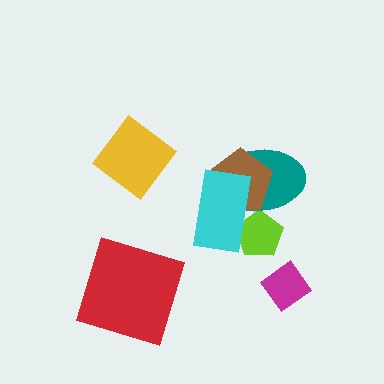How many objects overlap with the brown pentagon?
2 objects overlap with the brown pentagon.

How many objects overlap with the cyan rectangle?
3 objects overlap with the cyan rectangle.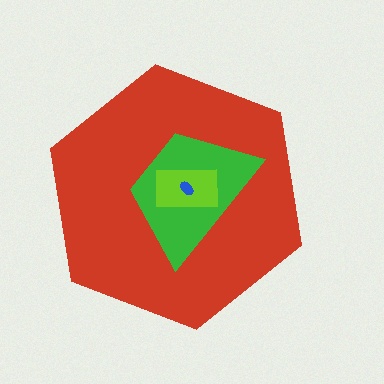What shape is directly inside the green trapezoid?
The lime rectangle.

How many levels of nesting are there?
4.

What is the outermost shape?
The red hexagon.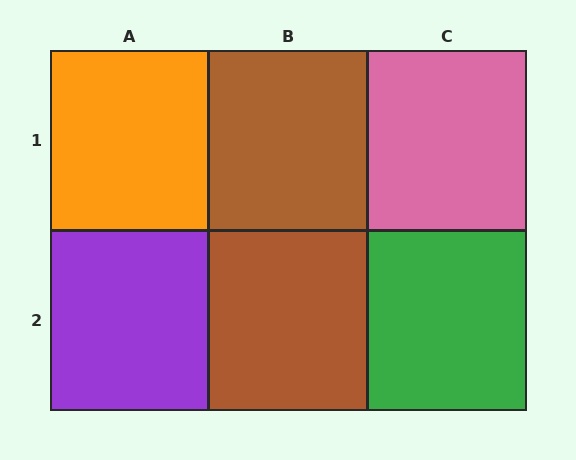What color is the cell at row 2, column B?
Brown.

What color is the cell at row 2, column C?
Green.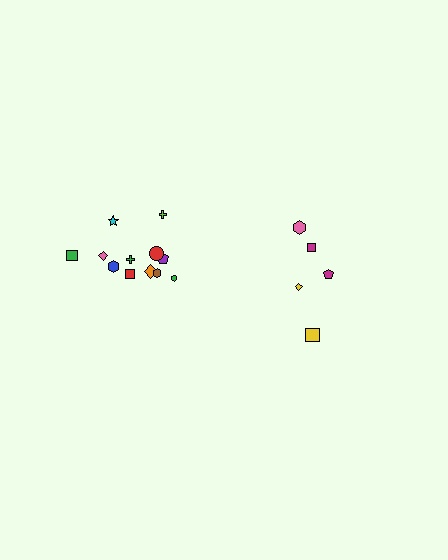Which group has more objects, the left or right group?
The left group.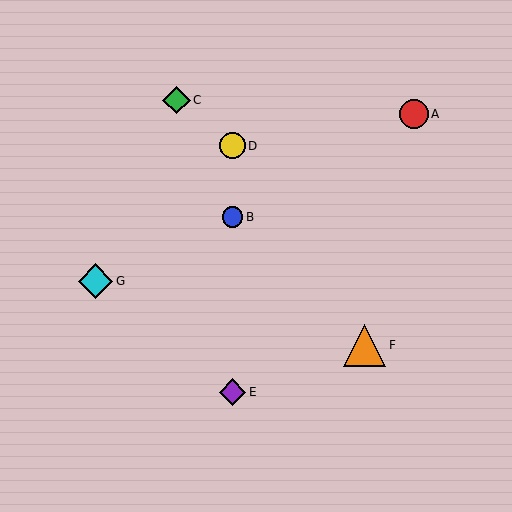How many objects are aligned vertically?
3 objects (B, D, E) are aligned vertically.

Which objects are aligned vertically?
Objects B, D, E are aligned vertically.